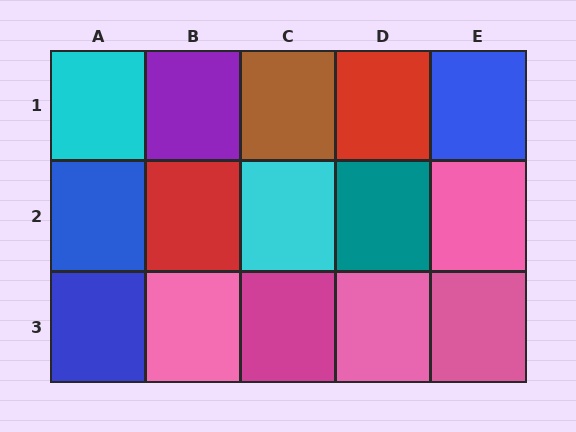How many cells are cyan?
2 cells are cyan.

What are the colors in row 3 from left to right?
Blue, pink, magenta, pink, pink.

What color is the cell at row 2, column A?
Blue.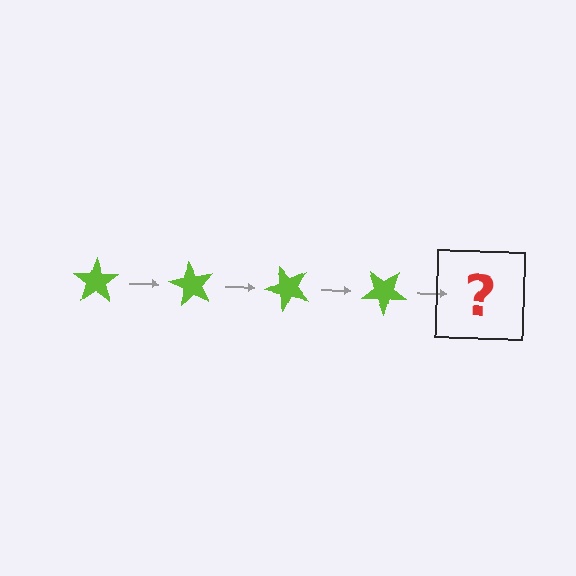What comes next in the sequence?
The next element should be a lime star rotated 240 degrees.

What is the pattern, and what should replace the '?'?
The pattern is that the star rotates 60 degrees each step. The '?' should be a lime star rotated 240 degrees.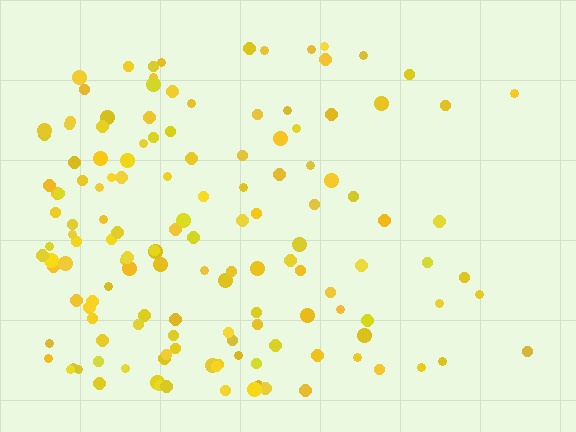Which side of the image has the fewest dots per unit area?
The right.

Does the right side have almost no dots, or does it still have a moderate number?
Still a moderate number, just noticeably fewer than the left.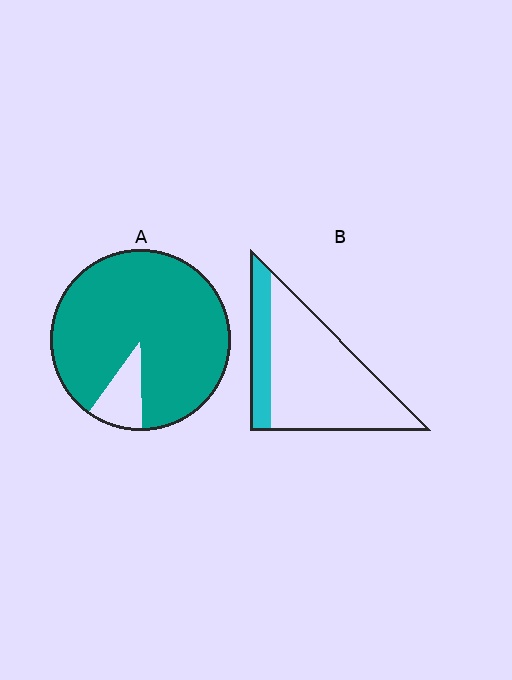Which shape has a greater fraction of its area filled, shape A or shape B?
Shape A.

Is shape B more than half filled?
No.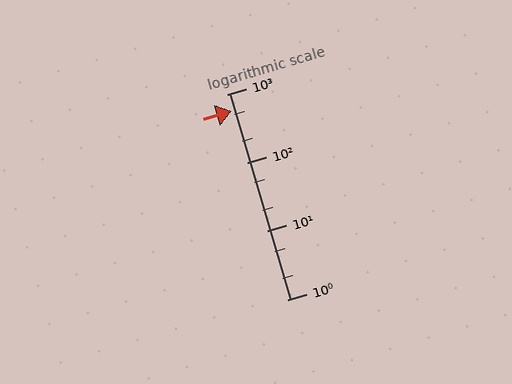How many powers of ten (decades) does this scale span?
The scale spans 3 decades, from 1 to 1000.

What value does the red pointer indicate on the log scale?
The pointer indicates approximately 570.